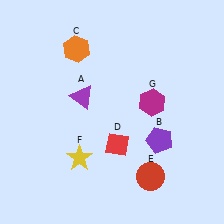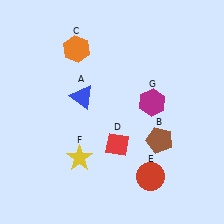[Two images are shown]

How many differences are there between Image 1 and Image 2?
There are 2 differences between the two images.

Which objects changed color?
A changed from purple to blue. B changed from purple to brown.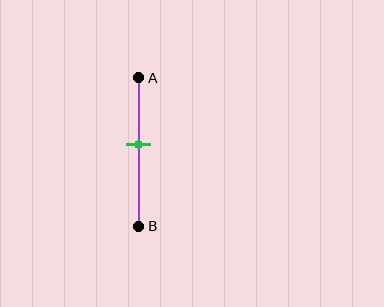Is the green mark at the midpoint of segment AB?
No, the mark is at about 45% from A, not at the 50% midpoint.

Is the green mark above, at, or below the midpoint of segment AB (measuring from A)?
The green mark is above the midpoint of segment AB.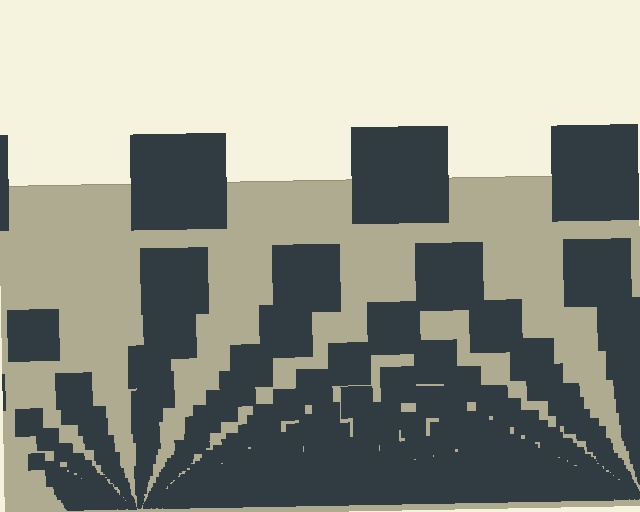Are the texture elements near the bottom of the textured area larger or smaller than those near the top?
Smaller. The gradient is inverted — elements near the bottom are smaller and denser.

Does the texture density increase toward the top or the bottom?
Density increases toward the bottom.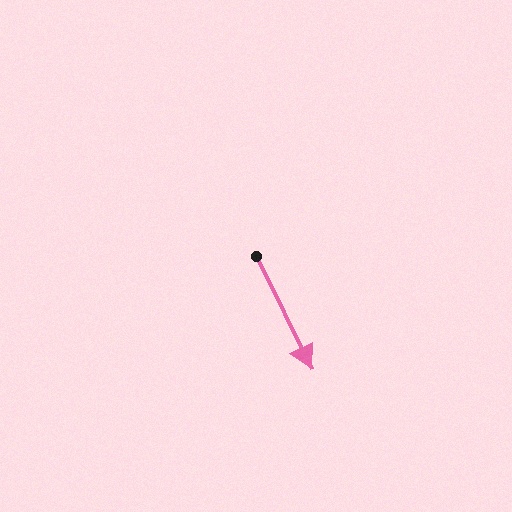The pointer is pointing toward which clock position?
Roughly 5 o'clock.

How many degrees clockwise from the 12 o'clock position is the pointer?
Approximately 154 degrees.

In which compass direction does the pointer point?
Southeast.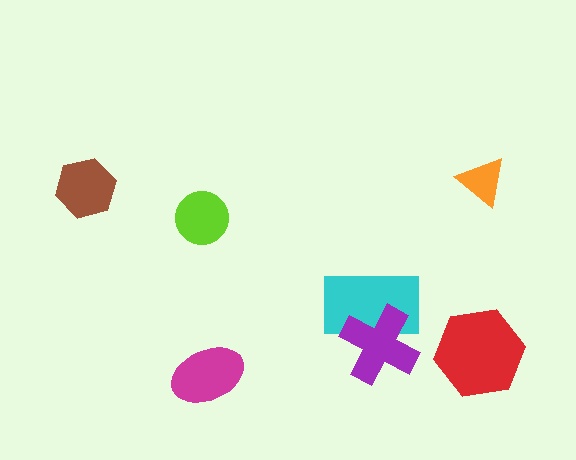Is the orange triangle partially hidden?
No, no other shape covers it.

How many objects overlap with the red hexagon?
0 objects overlap with the red hexagon.